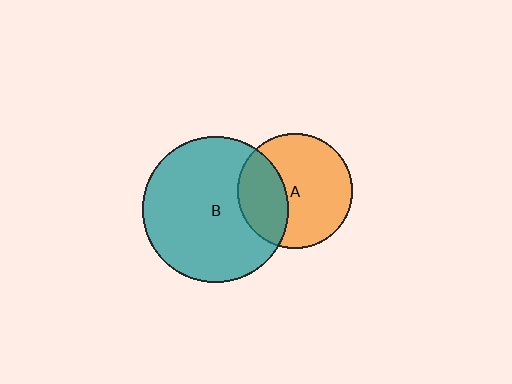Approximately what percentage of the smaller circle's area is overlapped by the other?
Approximately 35%.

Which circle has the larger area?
Circle B (teal).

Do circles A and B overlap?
Yes.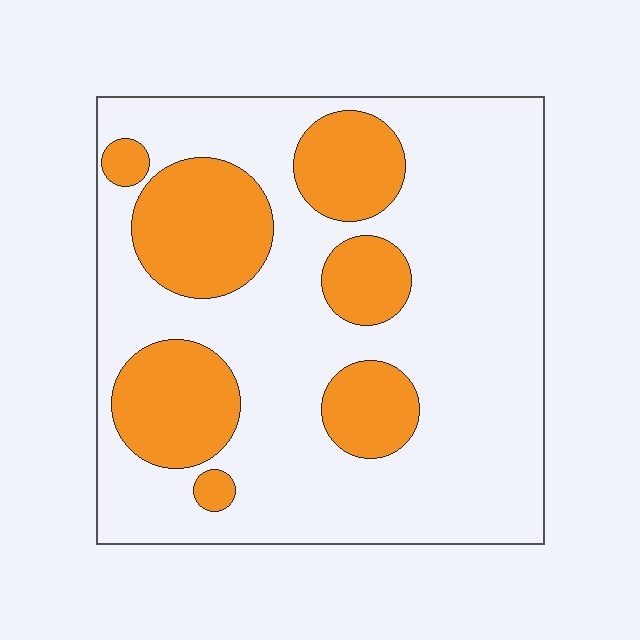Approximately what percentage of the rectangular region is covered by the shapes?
Approximately 30%.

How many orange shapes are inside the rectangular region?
7.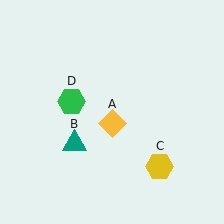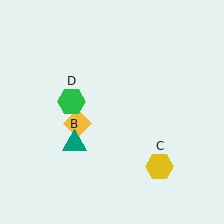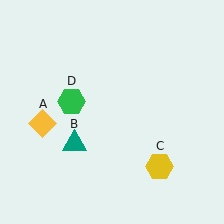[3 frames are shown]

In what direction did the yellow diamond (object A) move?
The yellow diamond (object A) moved left.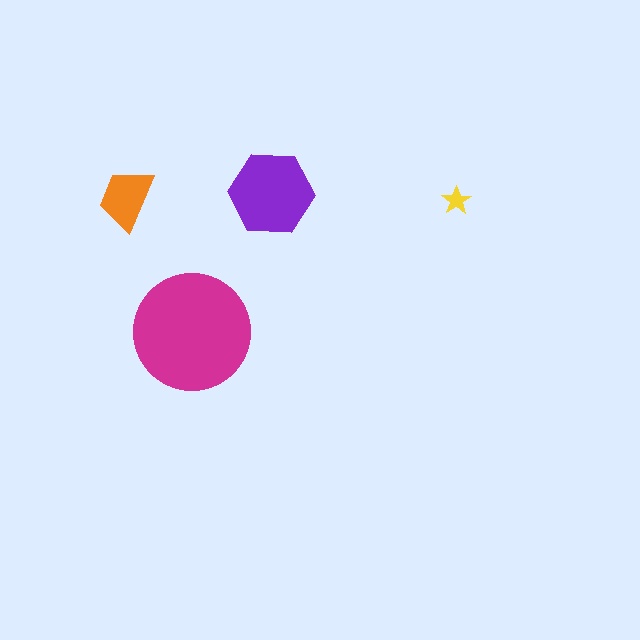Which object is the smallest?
The yellow star.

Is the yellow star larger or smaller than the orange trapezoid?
Smaller.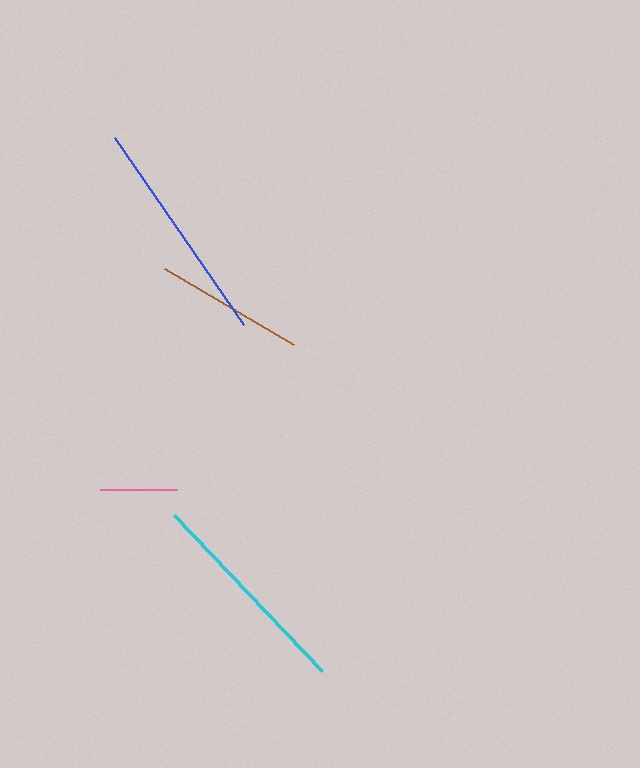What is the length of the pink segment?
The pink segment is approximately 78 pixels long.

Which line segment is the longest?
The blue line is the longest at approximately 228 pixels.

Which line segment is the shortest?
The pink line is the shortest at approximately 78 pixels.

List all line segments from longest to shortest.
From longest to shortest: blue, cyan, brown, pink.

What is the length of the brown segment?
The brown segment is approximately 149 pixels long.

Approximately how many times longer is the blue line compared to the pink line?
The blue line is approximately 2.9 times the length of the pink line.